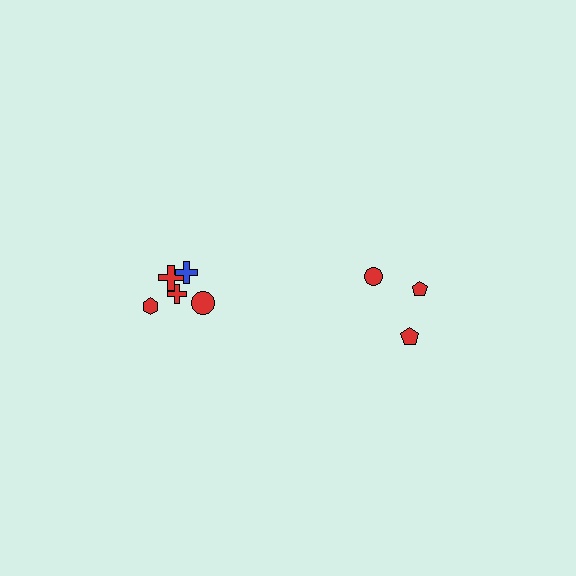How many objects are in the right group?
There are 3 objects.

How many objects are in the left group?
There are 5 objects.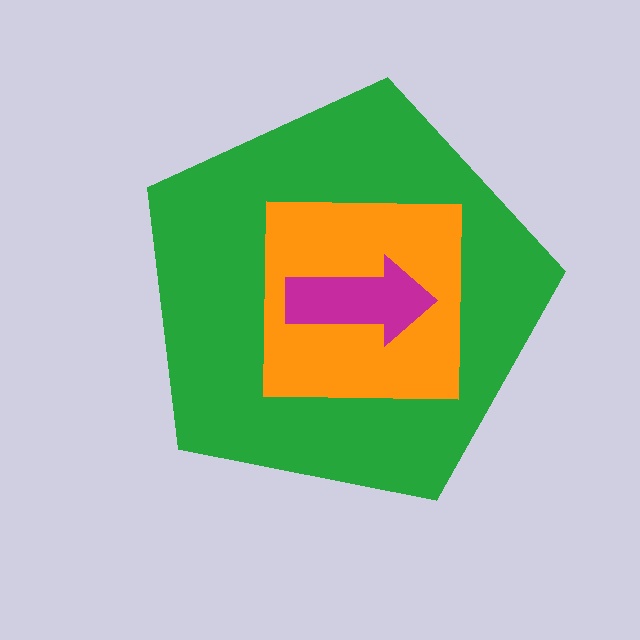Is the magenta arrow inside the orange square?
Yes.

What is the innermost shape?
The magenta arrow.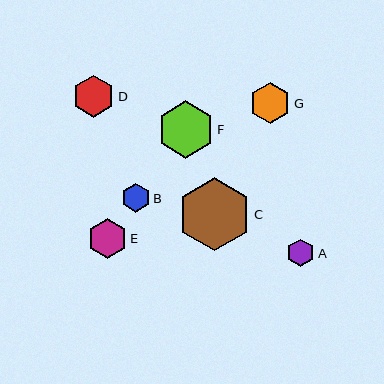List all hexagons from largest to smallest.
From largest to smallest: C, F, D, G, E, B, A.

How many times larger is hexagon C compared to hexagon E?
Hexagon C is approximately 1.9 times the size of hexagon E.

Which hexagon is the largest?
Hexagon C is the largest with a size of approximately 73 pixels.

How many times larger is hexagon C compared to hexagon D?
Hexagon C is approximately 1.7 times the size of hexagon D.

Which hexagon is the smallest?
Hexagon A is the smallest with a size of approximately 28 pixels.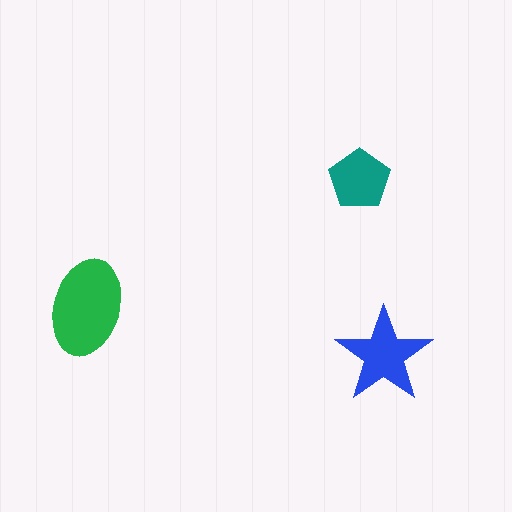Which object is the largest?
The green ellipse.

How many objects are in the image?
There are 3 objects in the image.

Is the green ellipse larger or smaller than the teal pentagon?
Larger.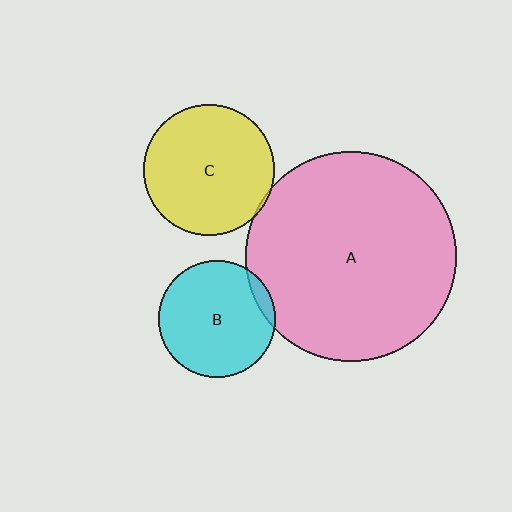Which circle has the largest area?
Circle A (pink).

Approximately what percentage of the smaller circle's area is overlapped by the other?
Approximately 5%.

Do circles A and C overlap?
Yes.